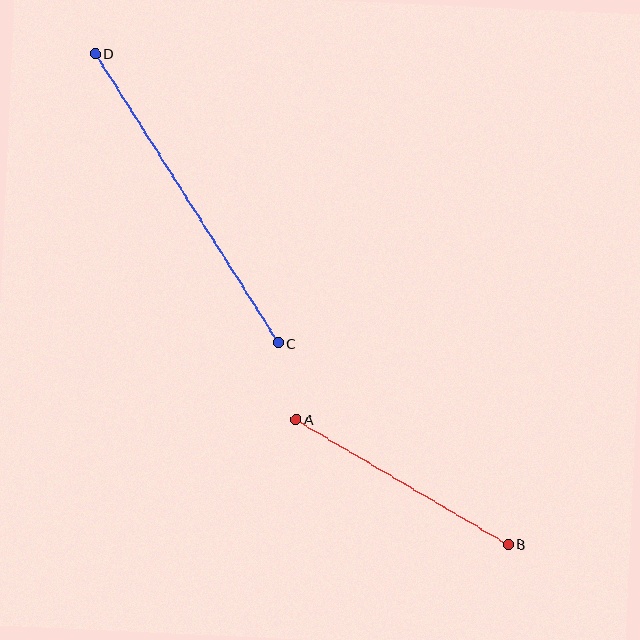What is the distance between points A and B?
The distance is approximately 246 pixels.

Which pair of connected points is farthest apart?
Points C and D are farthest apart.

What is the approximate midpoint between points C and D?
The midpoint is at approximately (187, 198) pixels.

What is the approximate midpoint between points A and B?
The midpoint is at approximately (402, 482) pixels.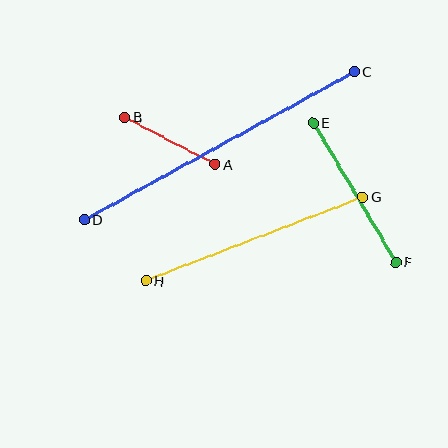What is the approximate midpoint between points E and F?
The midpoint is at approximately (355, 192) pixels.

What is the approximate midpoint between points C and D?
The midpoint is at approximately (219, 146) pixels.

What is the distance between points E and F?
The distance is approximately 162 pixels.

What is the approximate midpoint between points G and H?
The midpoint is at approximately (254, 239) pixels.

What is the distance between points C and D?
The distance is approximately 308 pixels.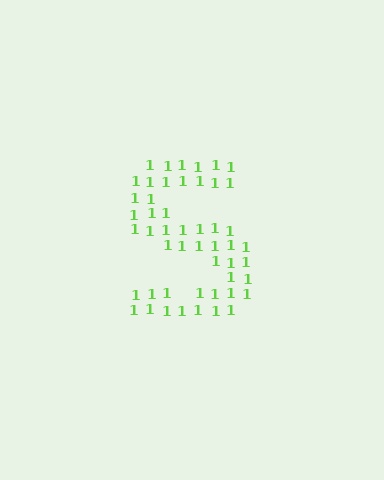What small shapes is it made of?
It is made of small digit 1's.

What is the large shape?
The large shape is the letter S.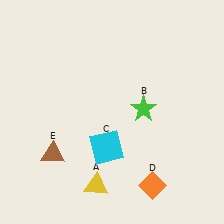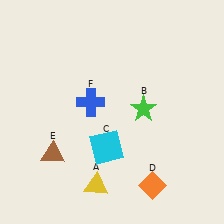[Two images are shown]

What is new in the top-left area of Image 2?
A blue cross (F) was added in the top-left area of Image 2.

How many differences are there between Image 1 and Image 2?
There is 1 difference between the two images.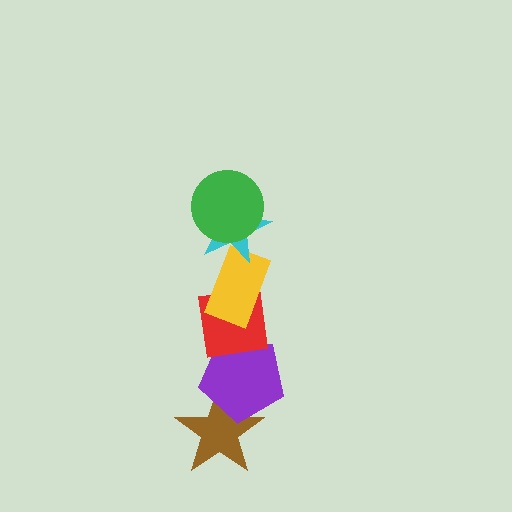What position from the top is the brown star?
The brown star is 6th from the top.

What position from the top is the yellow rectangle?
The yellow rectangle is 3rd from the top.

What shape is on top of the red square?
The yellow rectangle is on top of the red square.